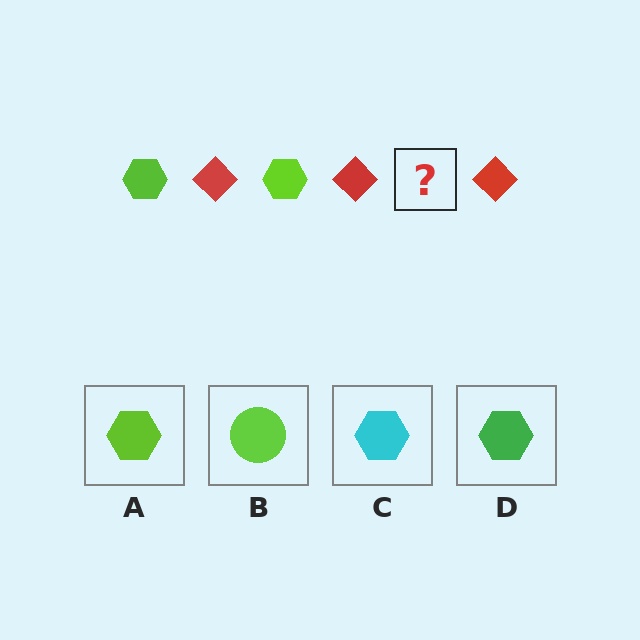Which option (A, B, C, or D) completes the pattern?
A.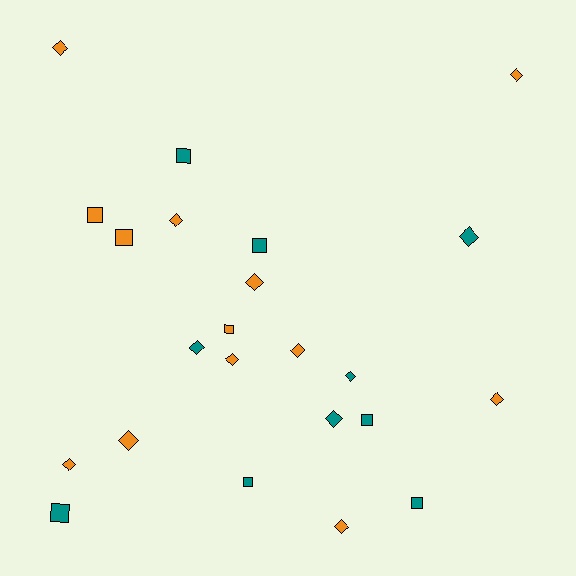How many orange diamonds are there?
There are 10 orange diamonds.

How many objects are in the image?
There are 23 objects.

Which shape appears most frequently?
Diamond, with 14 objects.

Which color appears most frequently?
Orange, with 13 objects.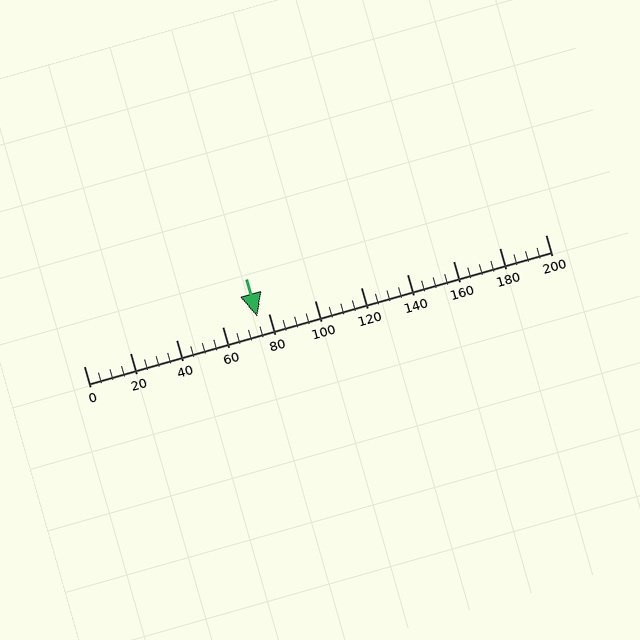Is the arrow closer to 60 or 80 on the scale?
The arrow is closer to 80.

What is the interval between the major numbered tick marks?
The major tick marks are spaced 20 units apart.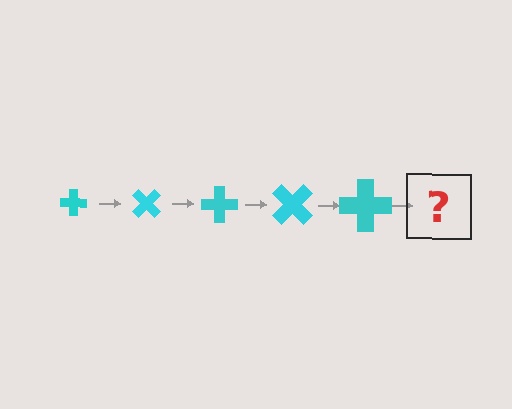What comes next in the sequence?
The next element should be a cross, larger than the previous one and rotated 225 degrees from the start.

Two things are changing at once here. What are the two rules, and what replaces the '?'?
The two rules are that the cross grows larger each step and it rotates 45 degrees each step. The '?' should be a cross, larger than the previous one and rotated 225 degrees from the start.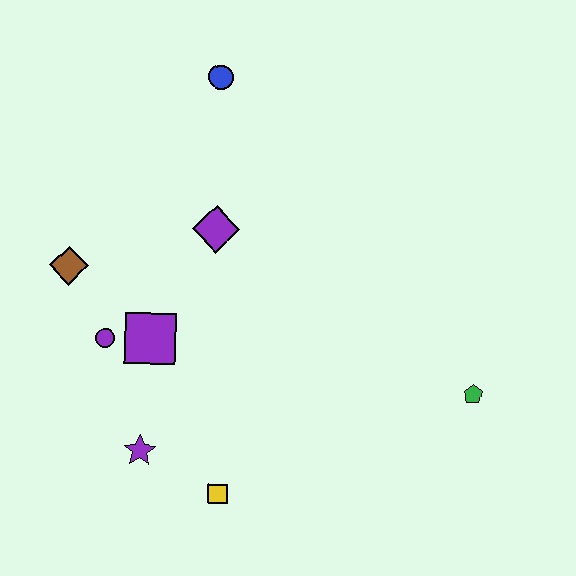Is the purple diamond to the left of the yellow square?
Yes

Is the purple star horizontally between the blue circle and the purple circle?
Yes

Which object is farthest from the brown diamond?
The green pentagon is farthest from the brown diamond.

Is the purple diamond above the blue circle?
No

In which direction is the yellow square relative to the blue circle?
The yellow square is below the blue circle.